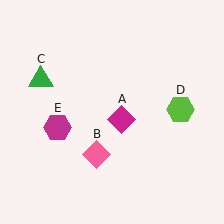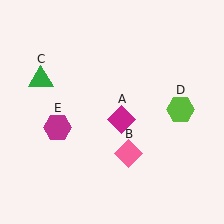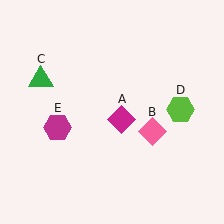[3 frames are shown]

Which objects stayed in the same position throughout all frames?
Magenta diamond (object A) and green triangle (object C) and lime hexagon (object D) and magenta hexagon (object E) remained stationary.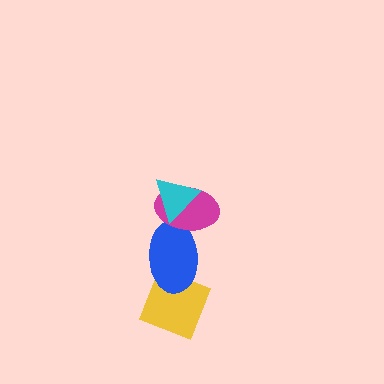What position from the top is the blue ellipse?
The blue ellipse is 3rd from the top.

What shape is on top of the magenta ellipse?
The cyan triangle is on top of the magenta ellipse.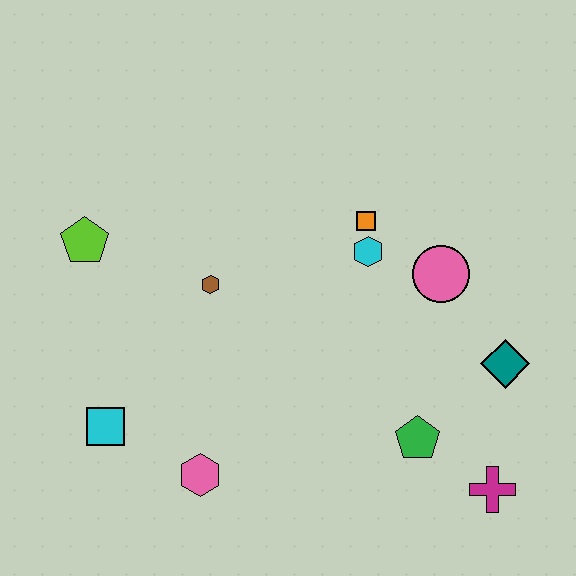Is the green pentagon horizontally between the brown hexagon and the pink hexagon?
No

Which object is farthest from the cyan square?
The teal diamond is farthest from the cyan square.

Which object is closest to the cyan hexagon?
The orange square is closest to the cyan hexagon.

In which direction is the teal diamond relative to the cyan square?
The teal diamond is to the right of the cyan square.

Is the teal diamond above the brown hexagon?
No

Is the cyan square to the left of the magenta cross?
Yes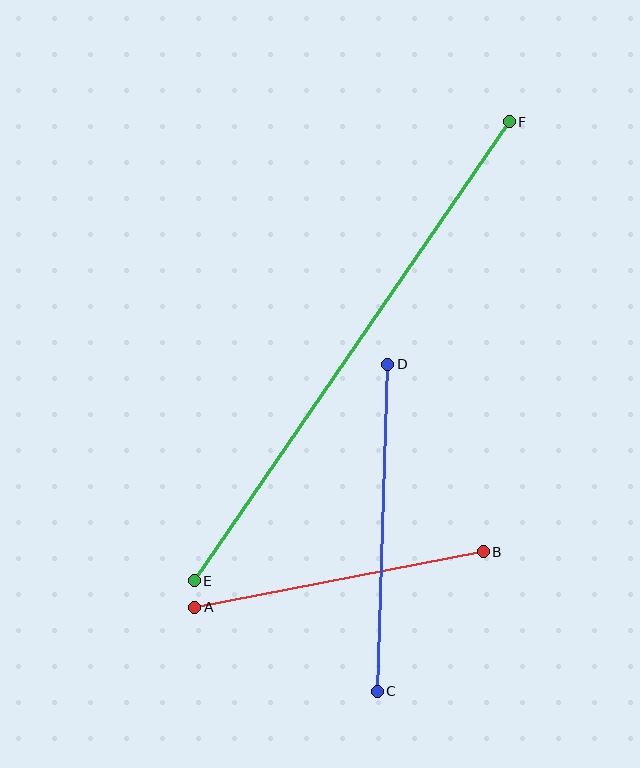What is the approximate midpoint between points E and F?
The midpoint is at approximately (352, 351) pixels.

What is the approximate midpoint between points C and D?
The midpoint is at approximately (382, 528) pixels.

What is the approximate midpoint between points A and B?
The midpoint is at approximately (339, 579) pixels.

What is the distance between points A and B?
The distance is approximately 294 pixels.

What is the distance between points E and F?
The distance is approximately 557 pixels.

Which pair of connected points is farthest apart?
Points E and F are farthest apart.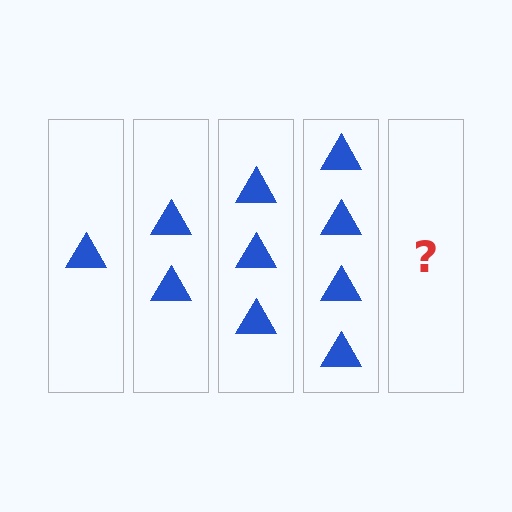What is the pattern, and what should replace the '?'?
The pattern is that each step adds one more triangle. The '?' should be 5 triangles.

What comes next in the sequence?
The next element should be 5 triangles.